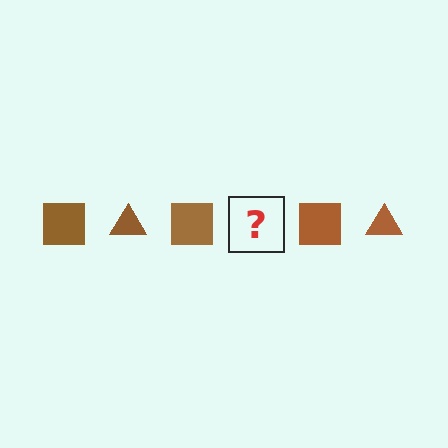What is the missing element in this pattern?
The missing element is a brown triangle.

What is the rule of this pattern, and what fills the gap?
The rule is that the pattern cycles through square, triangle shapes in brown. The gap should be filled with a brown triangle.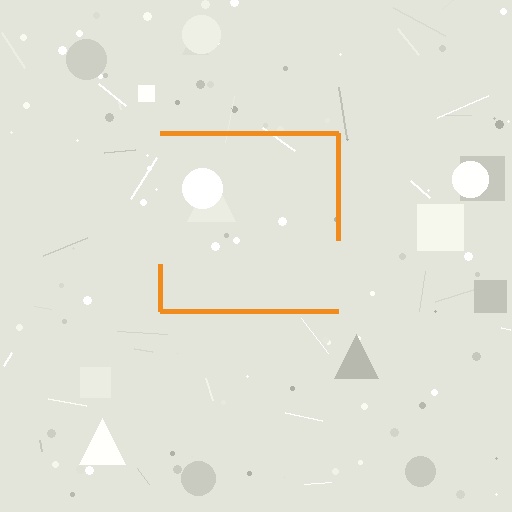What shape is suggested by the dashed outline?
The dashed outline suggests a square.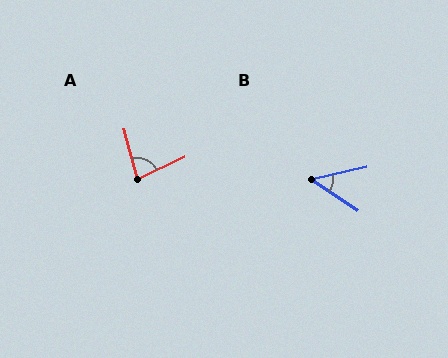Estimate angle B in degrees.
Approximately 47 degrees.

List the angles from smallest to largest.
B (47°), A (79°).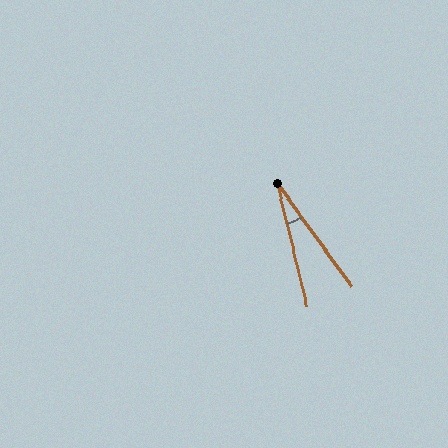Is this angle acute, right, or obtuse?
It is acute.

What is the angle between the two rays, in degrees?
Approximately 22 degrees.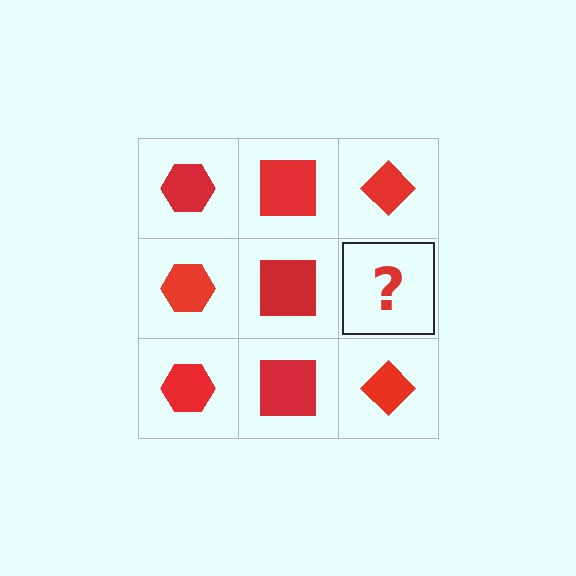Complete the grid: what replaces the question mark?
The question mark should be replaced with a red diamond.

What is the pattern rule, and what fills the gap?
The rule is that each column has a consistent shape. The gap should be filled with a red diamond.